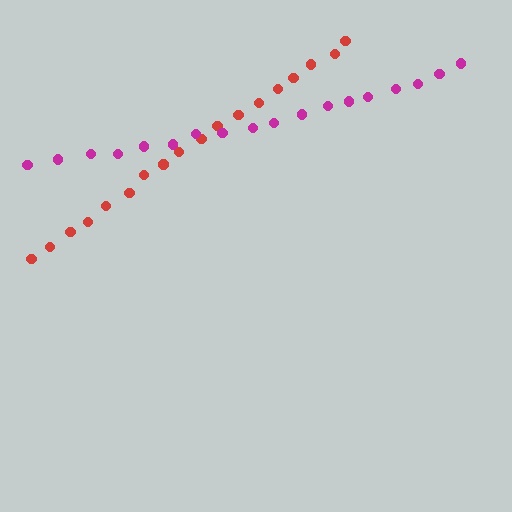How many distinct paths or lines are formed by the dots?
There are 2 distinct paths.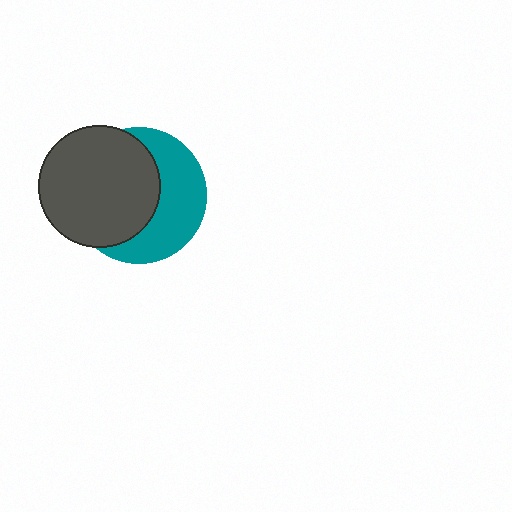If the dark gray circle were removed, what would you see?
You would see the complete teal circle.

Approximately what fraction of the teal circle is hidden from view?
Roughly 55% of the teal circle is hidden behind the dark gray circle.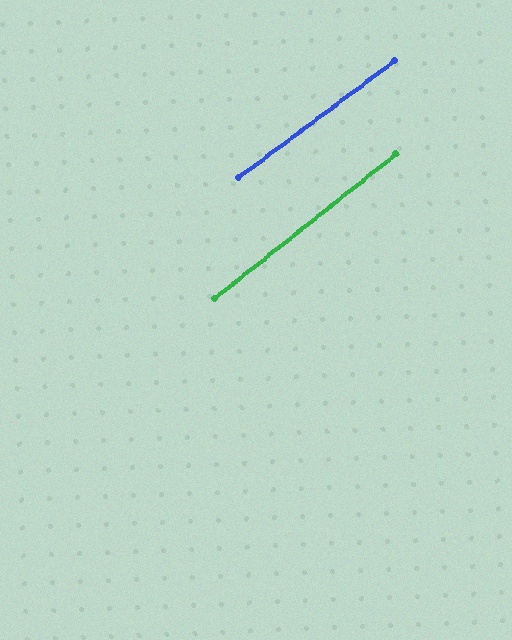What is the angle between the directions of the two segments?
Approximately 2 degrees.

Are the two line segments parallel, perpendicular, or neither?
Parallel — their directions differ by only 1.6°.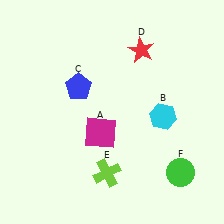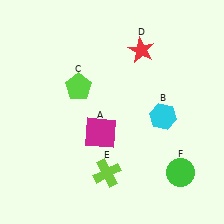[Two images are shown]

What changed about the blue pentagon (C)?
In Image 1, C is blue. In Image 2, it changed to lime.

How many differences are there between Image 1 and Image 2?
There is 1 difference between the two images.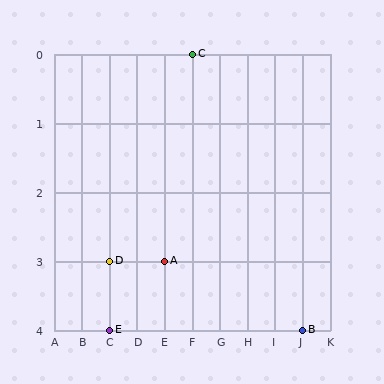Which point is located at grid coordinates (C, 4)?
Point E is at (C, 4).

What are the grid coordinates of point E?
Point E is at grid coordinates (C, 4).